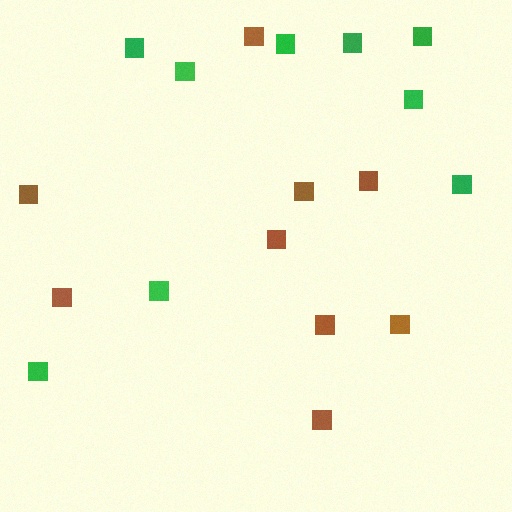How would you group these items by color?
There are 2 groups: one group of brown squares (9) and one group of green squares (9).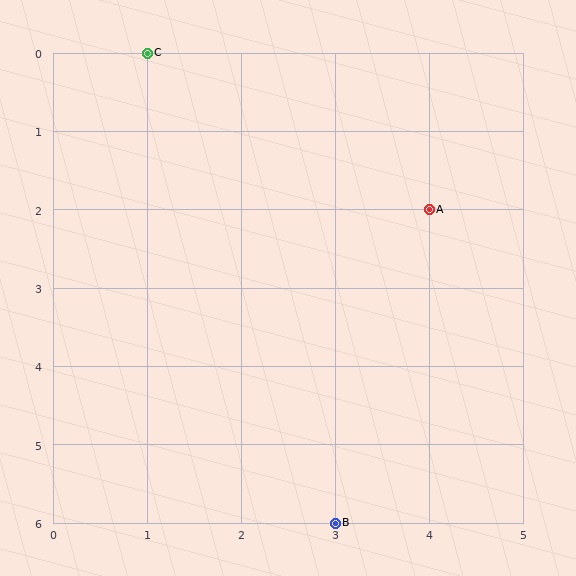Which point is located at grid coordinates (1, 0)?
Point C is at (1, 0).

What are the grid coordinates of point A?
Point A is at grid coordinates (4, 2).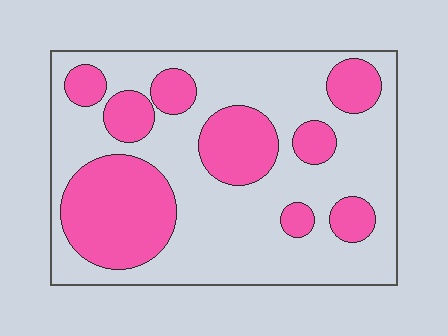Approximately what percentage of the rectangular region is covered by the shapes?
Approximately 35%.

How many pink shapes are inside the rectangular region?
9.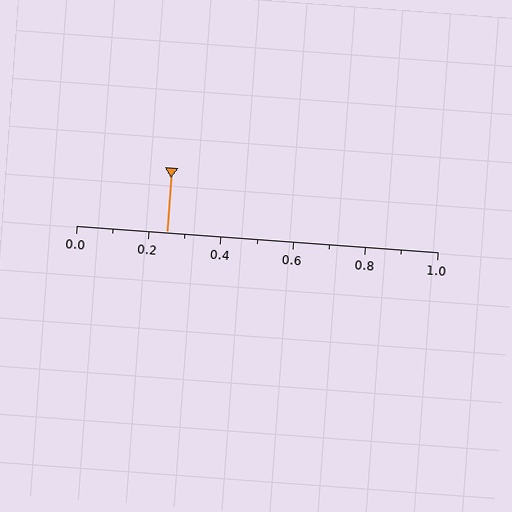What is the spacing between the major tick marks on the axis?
The major ticks are spaced 0.2 apart.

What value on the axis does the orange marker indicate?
The marker indicates approximately 0.25.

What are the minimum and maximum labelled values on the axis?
The axis runs from 0.0 to 1.0.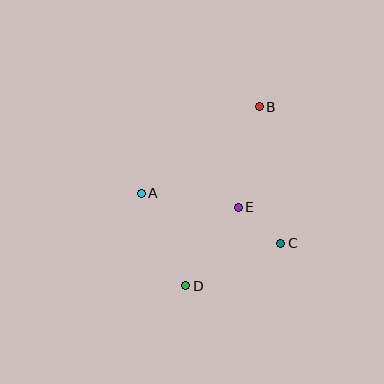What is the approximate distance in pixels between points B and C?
The distance between B and C is approximately 138 pixels.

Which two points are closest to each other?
Points C and E are closest to each other.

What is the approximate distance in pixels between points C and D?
The distance between C and D is approximately 104 pixels.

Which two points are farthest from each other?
Points B and D are farthest from each other.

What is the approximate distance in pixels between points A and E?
The distance between A and E is approximately 98 pixels.